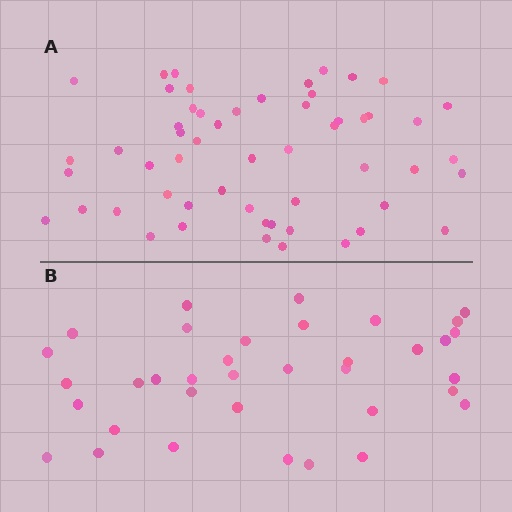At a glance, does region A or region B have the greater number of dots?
Region A (the top region) has more dots.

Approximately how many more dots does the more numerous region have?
Region A has approximately 20 more dots than region B.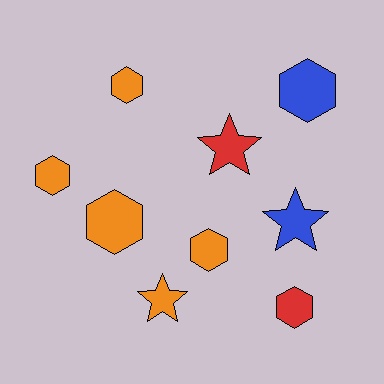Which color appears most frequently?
Orange, with 5 objects.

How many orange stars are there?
There is 1 orange star.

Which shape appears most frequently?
Hexagon, with 6 objects.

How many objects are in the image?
There are 9 objects.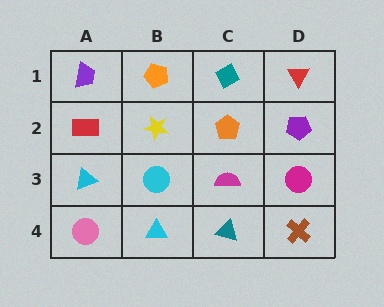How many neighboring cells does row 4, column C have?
3.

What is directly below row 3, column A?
A pink circle.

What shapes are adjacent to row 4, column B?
A cyan circle (row 3, column B), a pink circle (row 4, column A), a teal triangle (row 4, column C).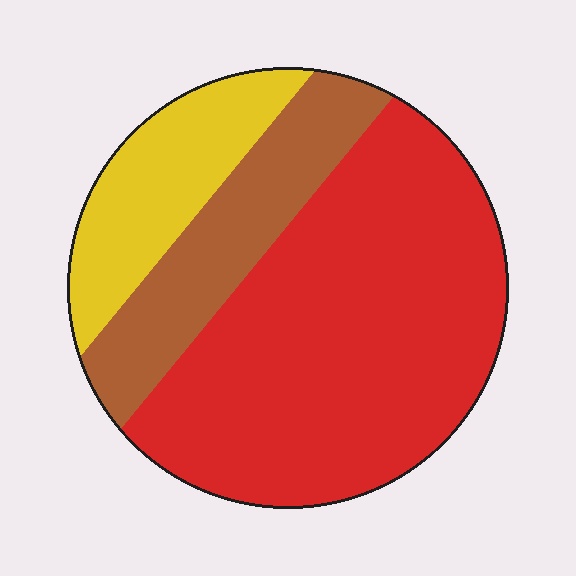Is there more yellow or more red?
Red.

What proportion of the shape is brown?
Brown takes up about one fifth (1/5) of the shape.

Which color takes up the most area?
Red, at roughly 60%.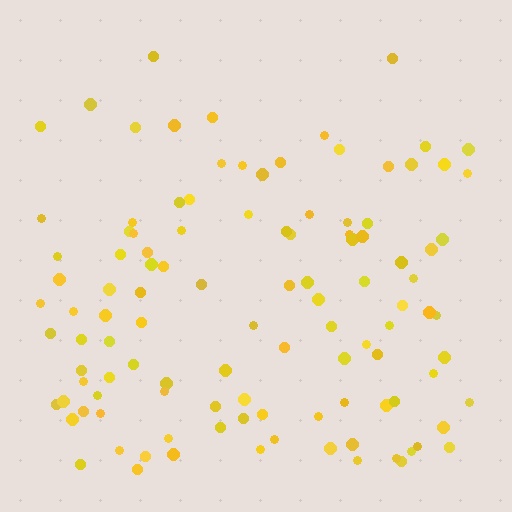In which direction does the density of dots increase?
From top to bottom, with the bottom side densest.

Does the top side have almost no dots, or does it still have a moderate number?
Still a moderate number, just noticeably fewer than the bottom.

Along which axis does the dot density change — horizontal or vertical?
Vertical.